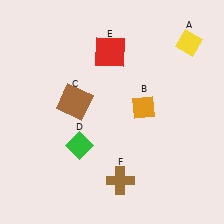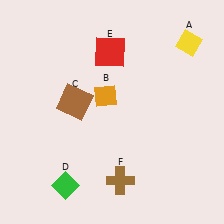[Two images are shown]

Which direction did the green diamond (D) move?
The green diamond (D) moved down.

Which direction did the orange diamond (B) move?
The orange diamond (B) moved left.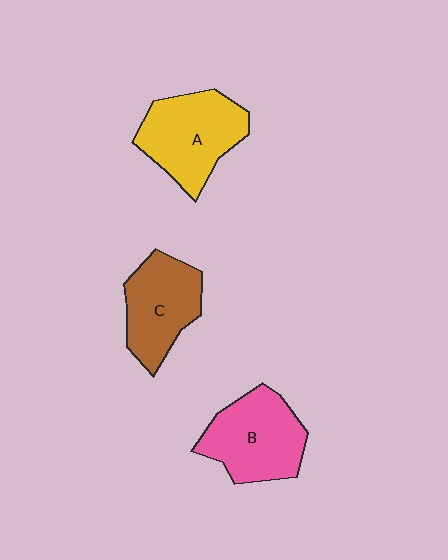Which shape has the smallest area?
Shape C (brown).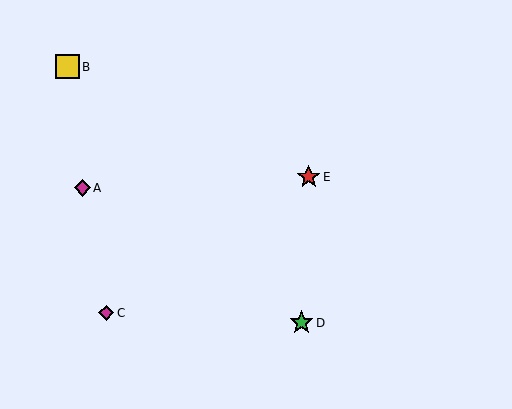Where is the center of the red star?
The center of the red star is at (309, 177).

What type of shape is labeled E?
Shape E is a red star.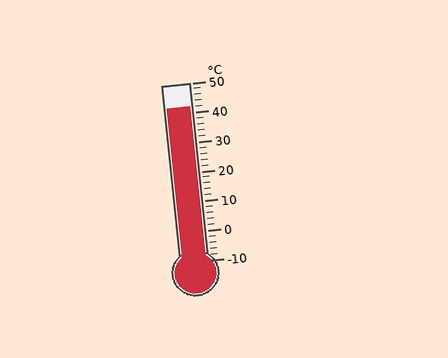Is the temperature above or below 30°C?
The temperature is above 30°C.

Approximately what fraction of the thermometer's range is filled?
The thermometer is filled to approximately 85% of its range.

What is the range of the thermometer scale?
The thermometer scale ranges from -10°C to 50°C.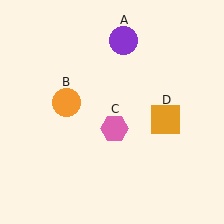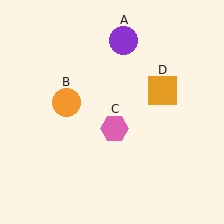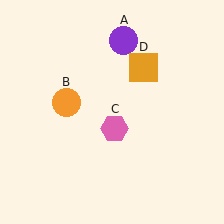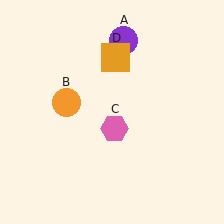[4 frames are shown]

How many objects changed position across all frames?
1 object changed position: orange square (object D).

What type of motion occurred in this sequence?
The orange square (object D) rotated counterclockwise around the center of the scene.